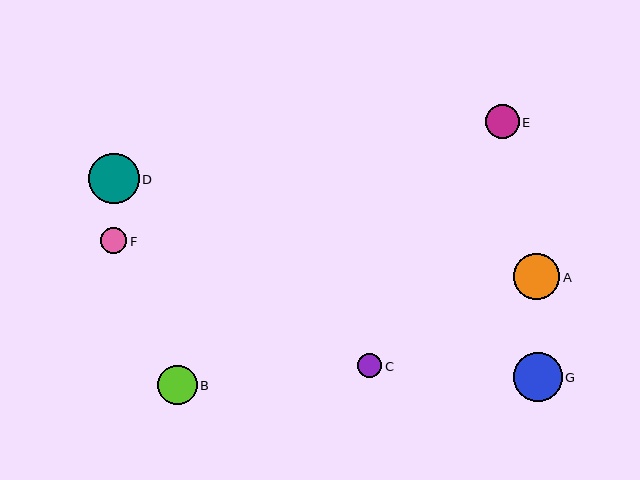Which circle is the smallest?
Circle C is the smallest with a size of approximately 24 pixels.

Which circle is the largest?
Circle D is the largest with a size of approximately 50 pixels.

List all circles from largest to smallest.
From largest to smallest: D, G, A, B, E, F, C.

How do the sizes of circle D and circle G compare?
Circle D and circle G are approximately the same size.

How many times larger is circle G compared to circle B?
Circle G is approximately 1.2 times the size of circle B.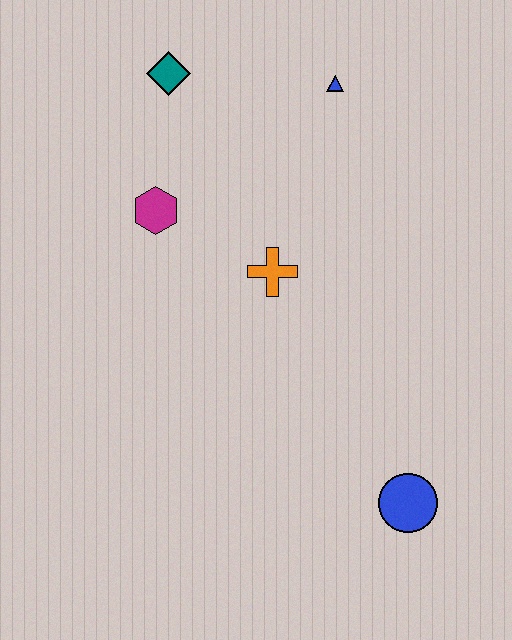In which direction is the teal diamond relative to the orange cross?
The teal diamond is above the orange cross.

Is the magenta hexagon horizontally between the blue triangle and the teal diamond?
No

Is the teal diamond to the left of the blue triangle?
Yes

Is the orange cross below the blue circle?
No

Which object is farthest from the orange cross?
The blue circle is farthest from the orange cross.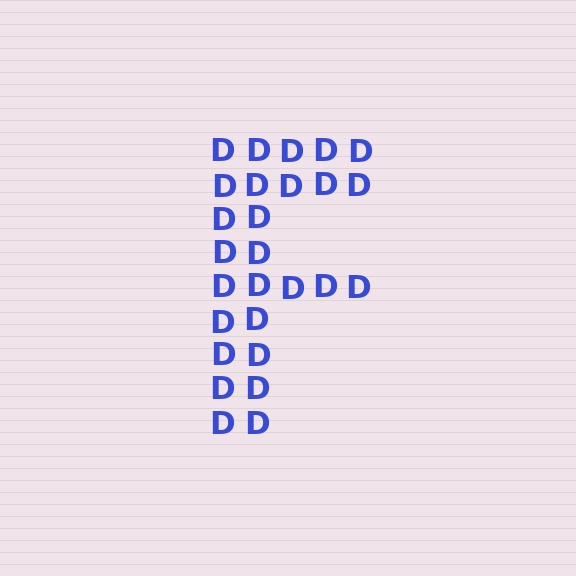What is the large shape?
The large shape is the letter F.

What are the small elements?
The small elements are letter D's.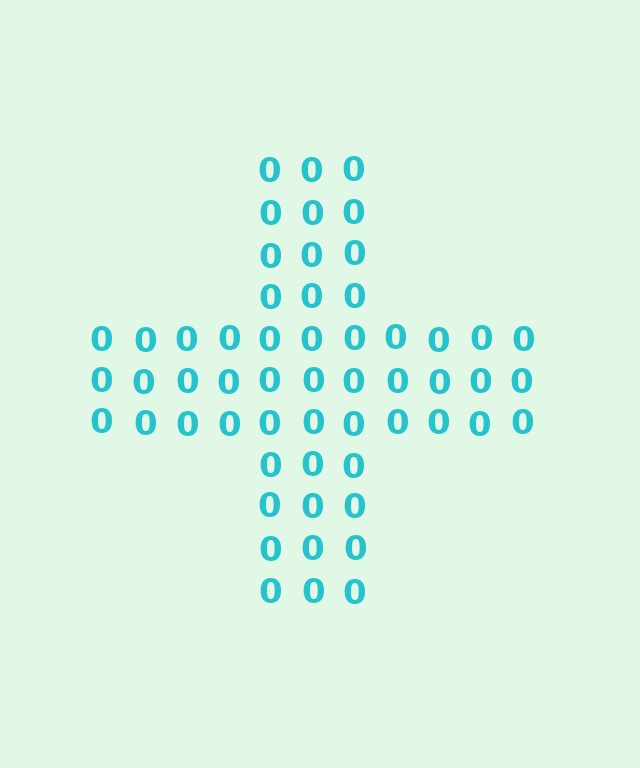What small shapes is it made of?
It is made of small digit 0's.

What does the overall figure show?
The overall figure shows a cross.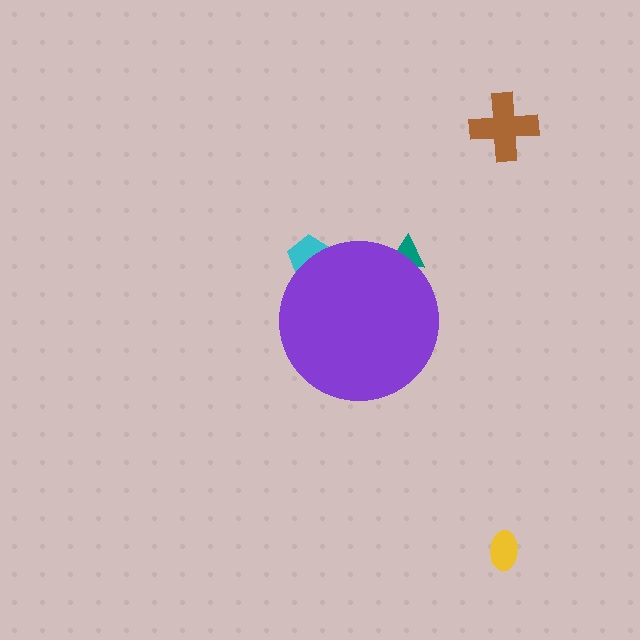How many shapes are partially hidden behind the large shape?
2 shapes are partially hidden.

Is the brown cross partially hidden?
No, the brown cross is fully visible.